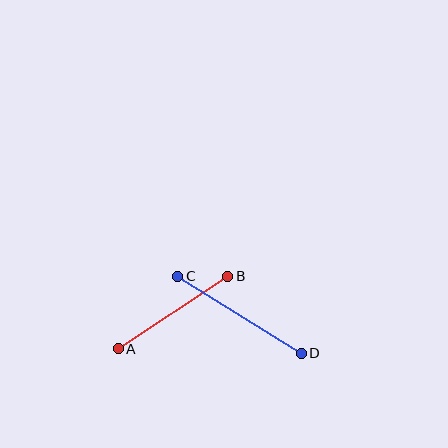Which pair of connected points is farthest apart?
Points C and D are farthest apart.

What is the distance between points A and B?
The distance is approximately 131 pixels.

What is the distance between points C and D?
The distance is approximately 146 pixels.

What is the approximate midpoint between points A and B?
The midpoint is at approximately (173, 313) pixels.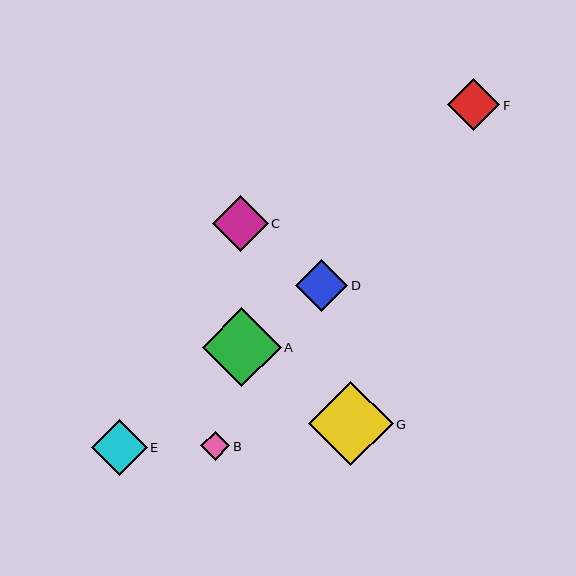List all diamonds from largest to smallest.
From largest to smallest: G, A, C, E, D, F, B.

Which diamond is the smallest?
Diamond B is the smallest with a size of approximately 29 pixels.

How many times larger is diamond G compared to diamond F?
Diamond G is approximately 1.6 times the size of diamond F.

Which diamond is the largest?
Diamond G is the largest with a size of approximately 84 pixels.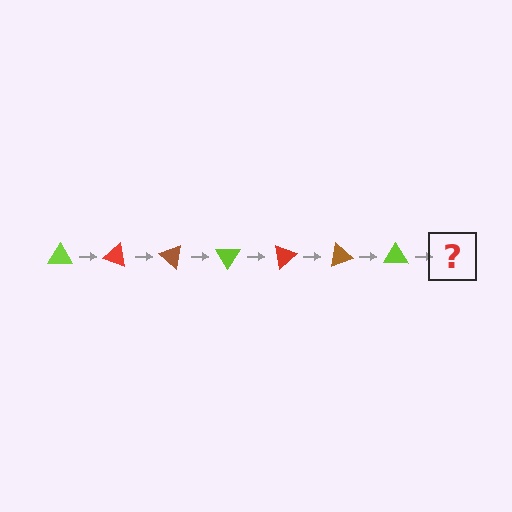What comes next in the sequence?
The next element should be a red triangle, rotated 140 degrees from the start.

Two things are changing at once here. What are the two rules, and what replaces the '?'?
The two rules are that it rotates 20 degrees each step and the color cycles through lime, red, and brown. The '?' should be a red triangle, rotated 140 degrees from the start.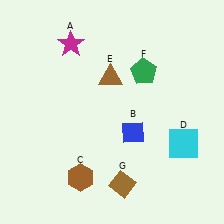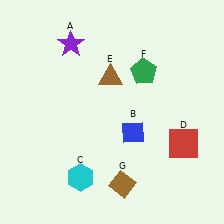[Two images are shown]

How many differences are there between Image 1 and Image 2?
There are 3 differences between the two images.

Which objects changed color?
A changed from magenta to purple. C changed from brown to cyan. D changed from cyan to red.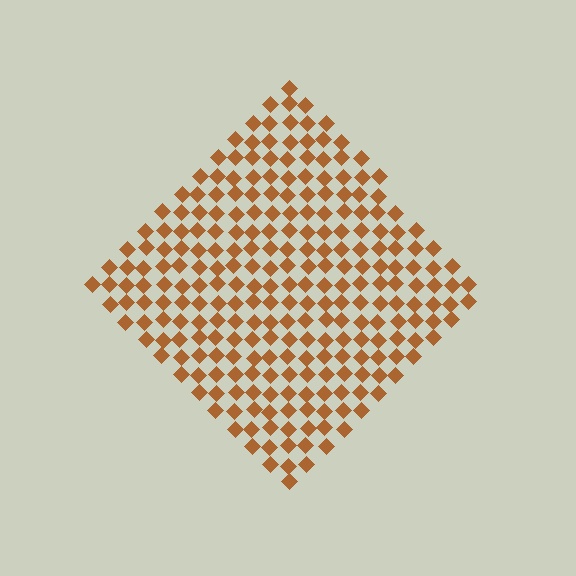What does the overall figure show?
The overall figure shows a diamond.